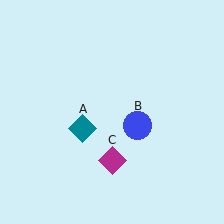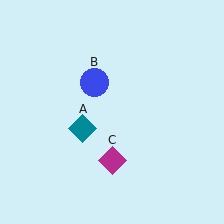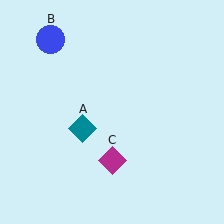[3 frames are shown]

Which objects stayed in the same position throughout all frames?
Teal diamond (object A) and magenta diamond (object C) remained stationary.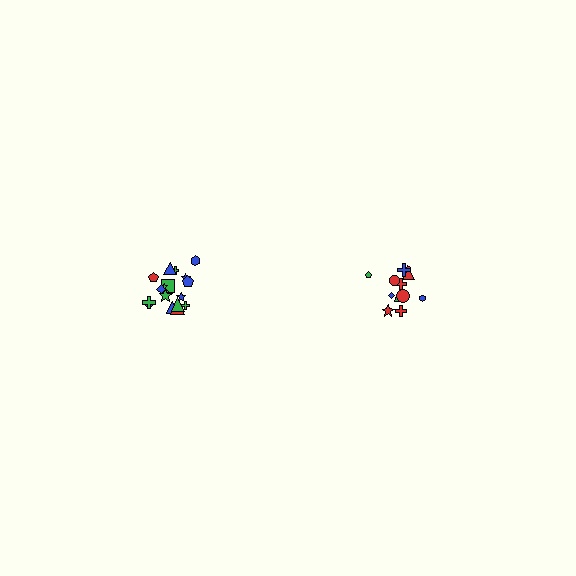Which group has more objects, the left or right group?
The left group.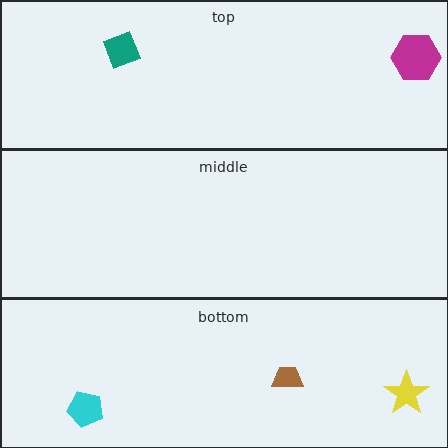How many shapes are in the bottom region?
3.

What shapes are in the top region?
The teal diamond, the magenta hexagon.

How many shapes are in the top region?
2.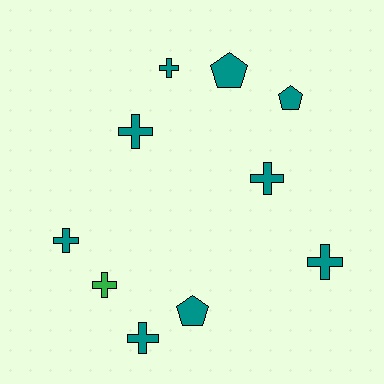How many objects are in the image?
There are 10 objects.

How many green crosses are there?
There is 1 green cross.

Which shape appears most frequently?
Cross, with 7 objects.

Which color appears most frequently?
Teal, with 9 objects.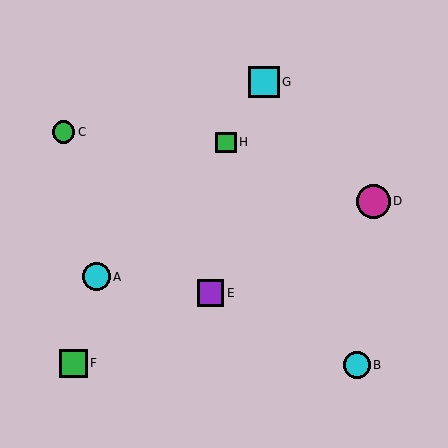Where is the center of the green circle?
The center of the green circle is at (63, 132).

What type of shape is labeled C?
Shape C is a green circle.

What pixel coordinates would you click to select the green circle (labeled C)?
Click at (63, 132) to select the green circle C.